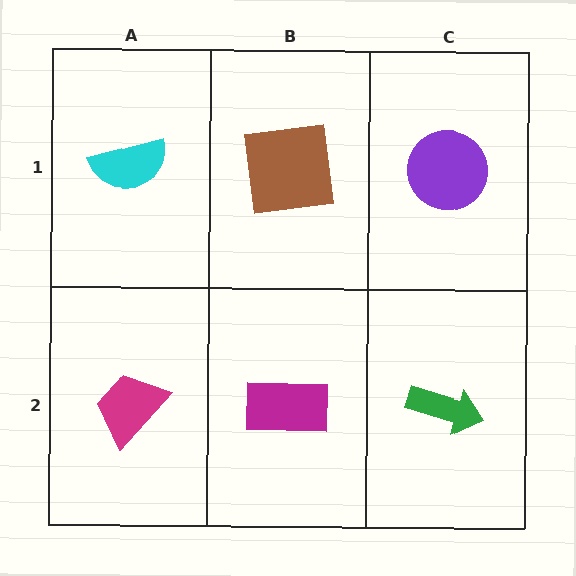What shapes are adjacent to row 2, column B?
A brown square (row 1, column B), a magenta trapezoid (row 2, column A), a green arrow (row 2, column C).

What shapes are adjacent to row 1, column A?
A magenta trapezoid (row 2, column A), a brown square (row 1, column B).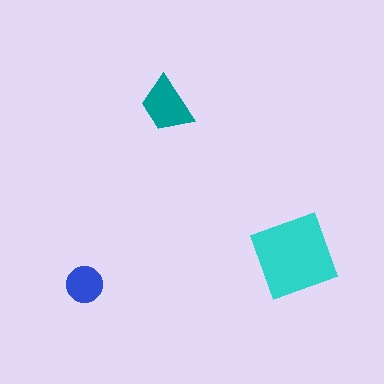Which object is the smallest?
The blue circle.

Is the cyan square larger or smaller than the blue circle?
Larger.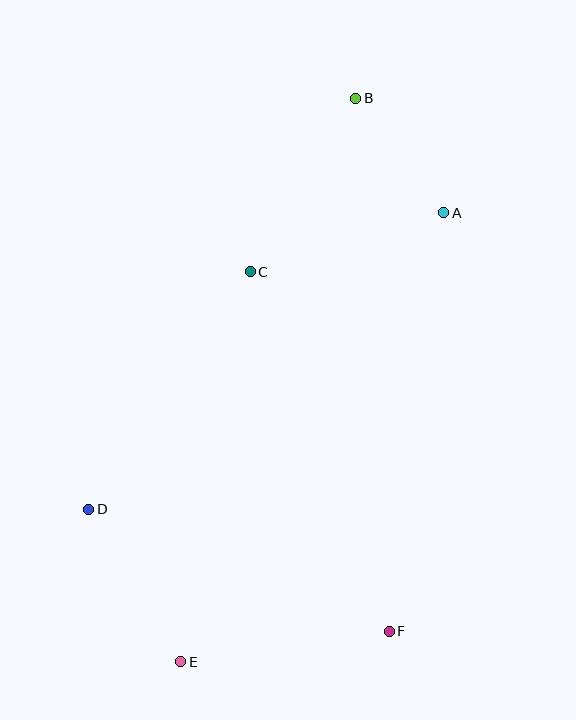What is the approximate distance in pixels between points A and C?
The distance between A and C is approximately 202 pixels.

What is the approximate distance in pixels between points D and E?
The distance between D and E is approximately 178 pixels.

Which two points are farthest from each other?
Points B and E are farthest from each other.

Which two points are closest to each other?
Points A and B are closest to each other.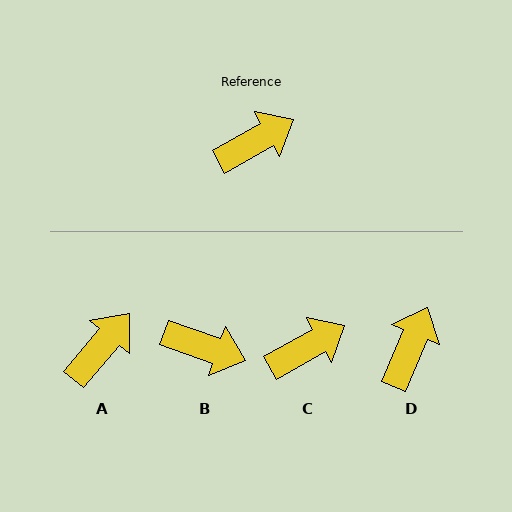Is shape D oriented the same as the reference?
No, it is off by about 37 degrees.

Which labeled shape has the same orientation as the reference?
C.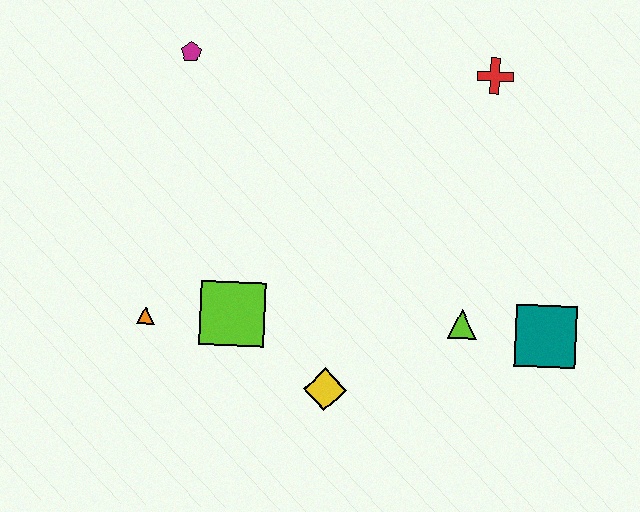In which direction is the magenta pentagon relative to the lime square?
The magenta pentagon is above the lime square.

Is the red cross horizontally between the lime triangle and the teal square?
Yes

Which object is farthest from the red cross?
The orange triangle is farthest from the red cross.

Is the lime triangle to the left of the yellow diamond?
No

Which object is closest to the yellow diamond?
The lime square is closest to the yellow diamond.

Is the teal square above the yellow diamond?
Yes